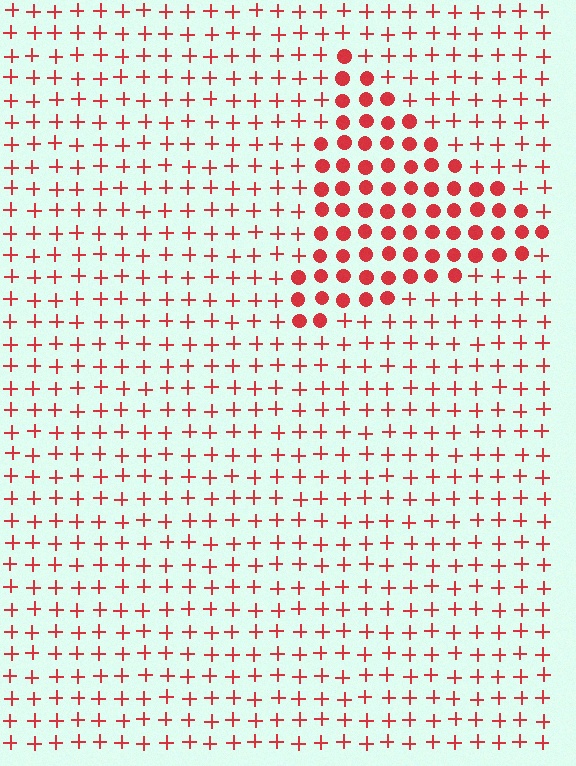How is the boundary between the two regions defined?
The boundary is defined by a change in element shape: circles inside vs. plus signs outside. All elements share the same color and spacing.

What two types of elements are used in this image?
The image uses circles inside the triangle region and plus signs outside it.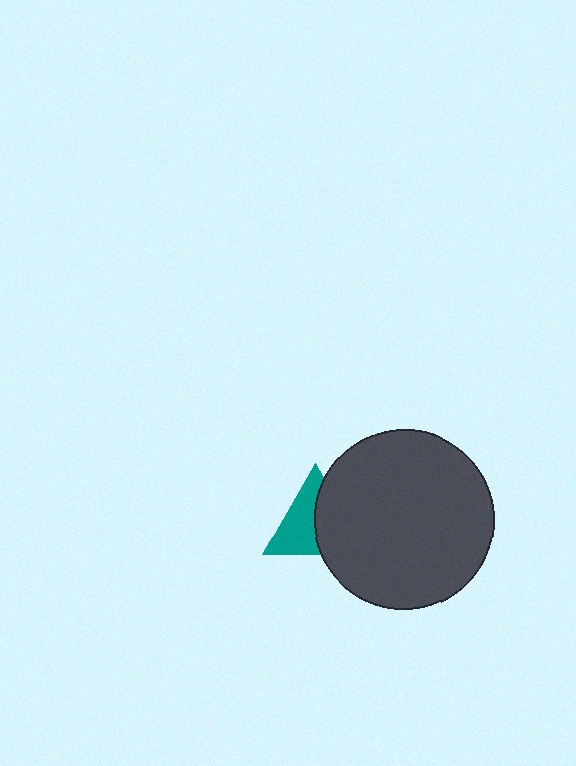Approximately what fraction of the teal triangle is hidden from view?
Roughly 46% of the teal triangle is hidden behind the dark gray circle.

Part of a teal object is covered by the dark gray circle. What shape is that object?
It is a triangle.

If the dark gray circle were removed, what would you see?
You would see the complete teal triangle.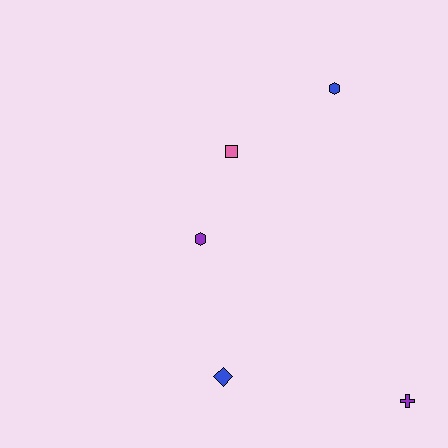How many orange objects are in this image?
There are no orange objects.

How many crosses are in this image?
There is 1 cross.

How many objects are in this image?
There are 5 objects.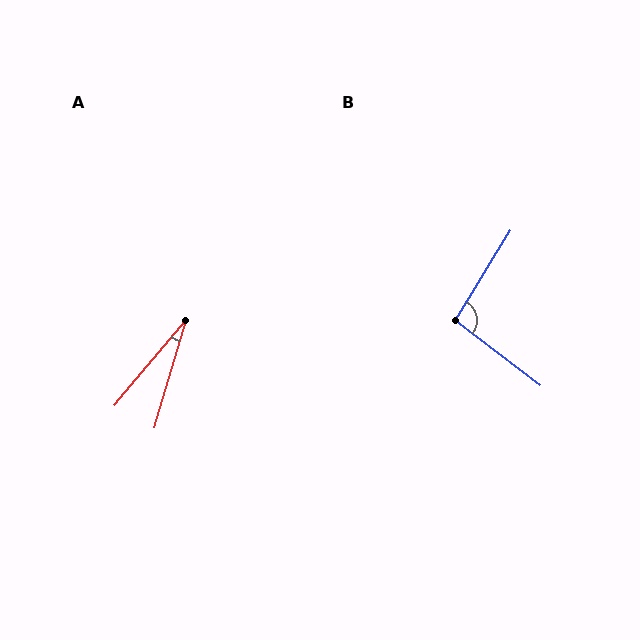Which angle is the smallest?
A, at approximately 24 degrees.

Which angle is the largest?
B, at approximately 96 degrees.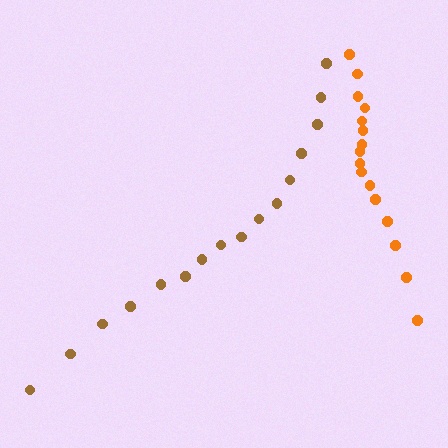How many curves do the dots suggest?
There are 2 distinct paths.